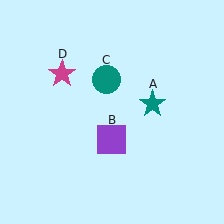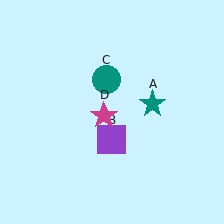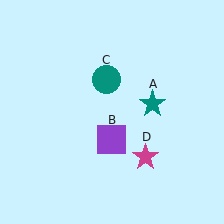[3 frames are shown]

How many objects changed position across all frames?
1 object changed position: magenta star (object D).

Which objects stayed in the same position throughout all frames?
Teal star (object A) and purple square (object B) and teal circle (object C) remained stationary.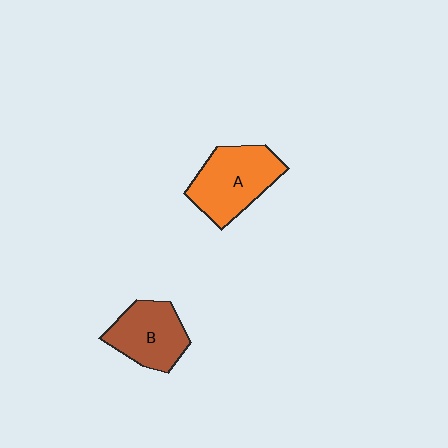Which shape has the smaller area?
Shape B (brown).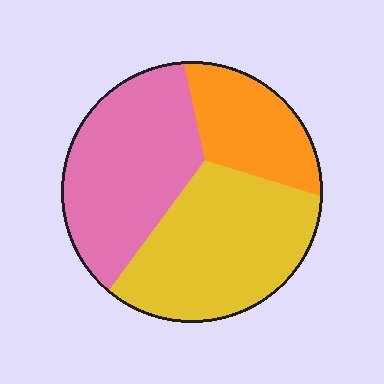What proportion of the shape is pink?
Pink covers around 40% of the shape.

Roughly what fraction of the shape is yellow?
Yellow takes up about two fifths (2/5) of the shape.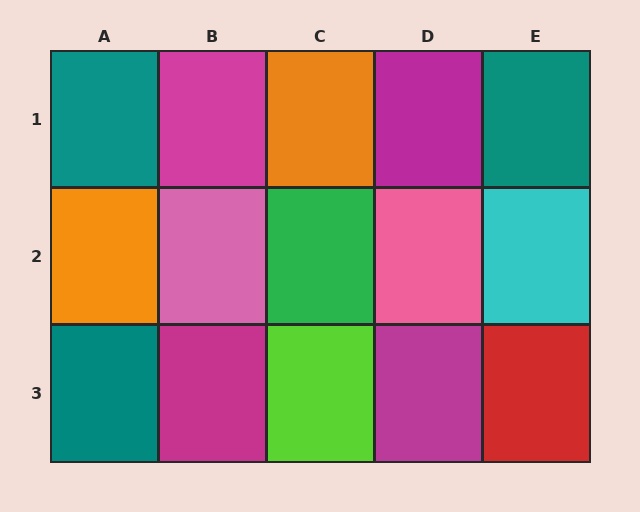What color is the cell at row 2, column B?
Pink.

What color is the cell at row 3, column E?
Red.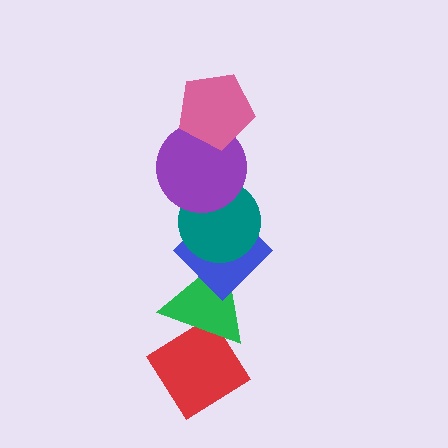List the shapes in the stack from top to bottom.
From top to bottom: the pink pentagon, the purple circle, the teal circle, the blue diamond, the green triangle, the red diamond.